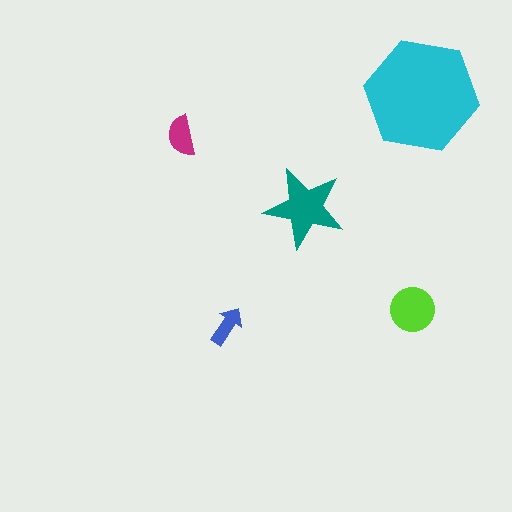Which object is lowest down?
The blue arrow is bottommost.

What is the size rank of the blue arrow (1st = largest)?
5th.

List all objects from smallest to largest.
The blue arrow, the magenta semicircle, the lime circle, the teal star, the cyan hexagon.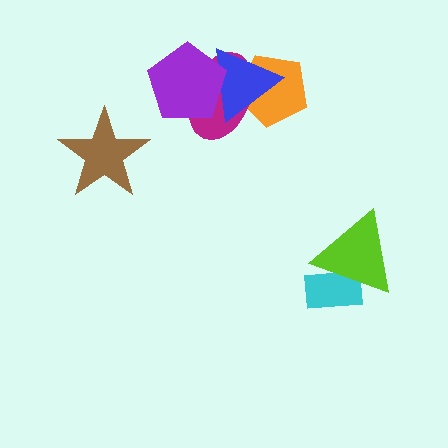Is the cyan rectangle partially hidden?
Yes, it is partially covered by another shape.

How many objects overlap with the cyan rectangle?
1 object overlaps with the cyan rectangle.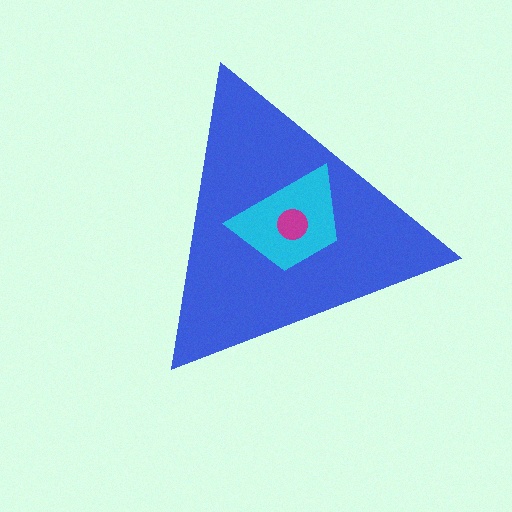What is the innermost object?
The magenta circle.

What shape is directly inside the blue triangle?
The cyan trapezoid.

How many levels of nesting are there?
3.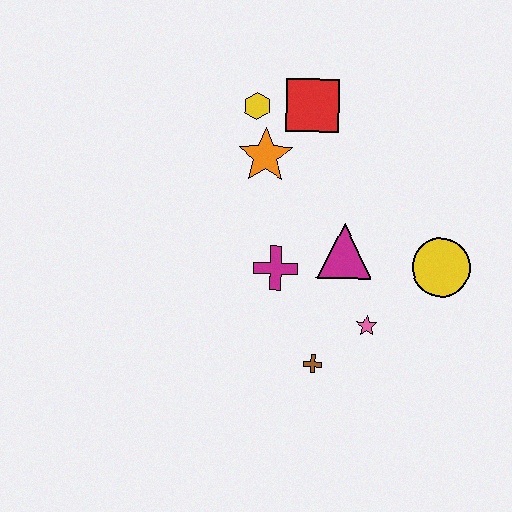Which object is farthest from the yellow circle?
The yellow hexagon is farthest from the yellow circle.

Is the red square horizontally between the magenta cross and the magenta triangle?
Yes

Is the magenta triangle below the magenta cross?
No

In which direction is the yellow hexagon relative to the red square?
The yellow hexagon is to the left of the red square.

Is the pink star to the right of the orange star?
Yes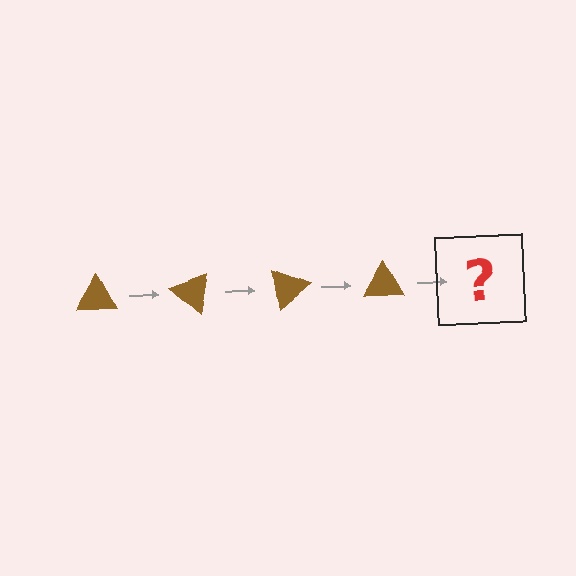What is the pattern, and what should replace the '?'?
The pattern is that the triangle rotates 40 degrees each step. The '?' should be a brown triangle rotated 160 degrees.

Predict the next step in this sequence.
The next step is a brown triangle rotated 160 degrees.